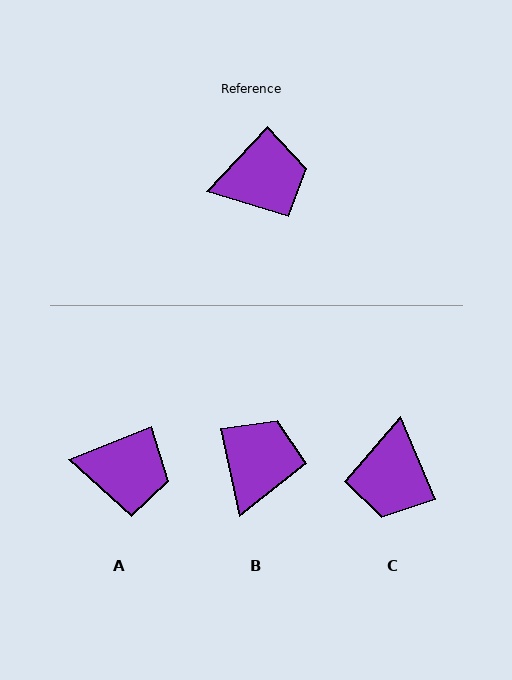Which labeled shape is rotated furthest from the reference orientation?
C, about 114 degrees away.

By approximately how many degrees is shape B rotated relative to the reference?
Approximately 55 degrees counter-clockwise.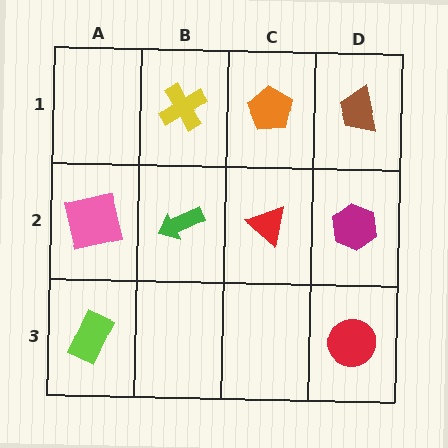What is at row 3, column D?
A red circle.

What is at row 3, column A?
A lime rectangle.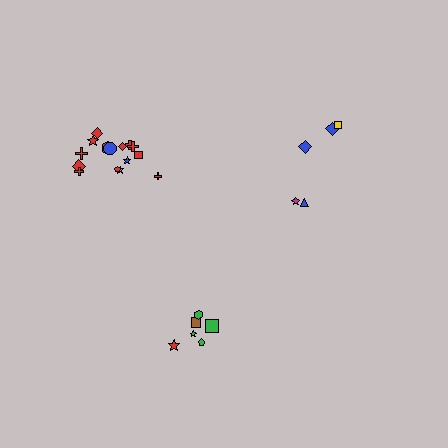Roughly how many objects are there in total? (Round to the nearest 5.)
Roughly 25 objects in total.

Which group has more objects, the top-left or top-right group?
The top-left group.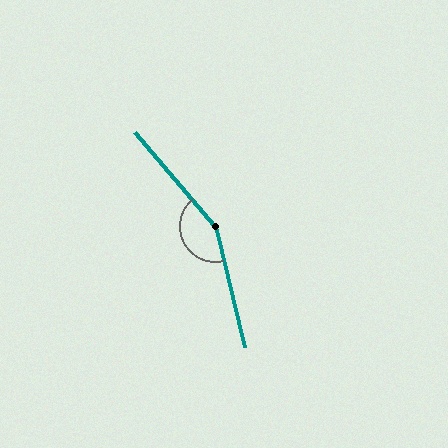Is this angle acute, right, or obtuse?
It is obtuse.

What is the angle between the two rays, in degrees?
Approximately 153 degrees.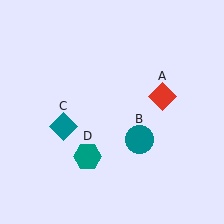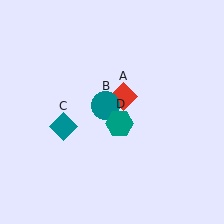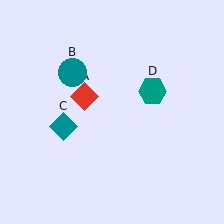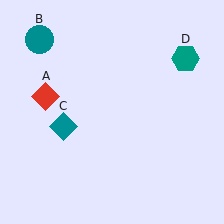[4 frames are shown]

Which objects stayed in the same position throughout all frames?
Teal diamond (object C) remained stationary.